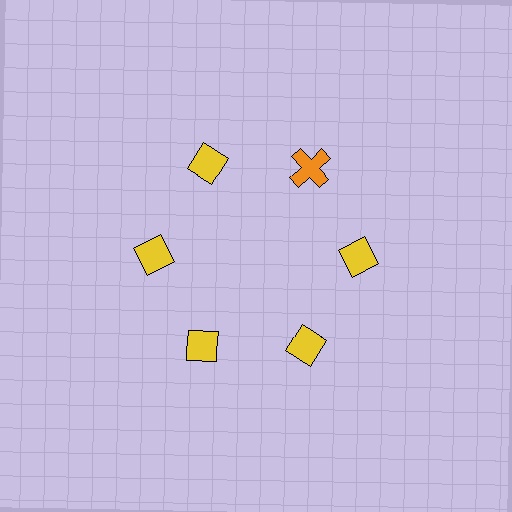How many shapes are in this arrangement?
There are 6 shapes arranged in a ring pattern.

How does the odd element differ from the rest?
It differs in both color (orange instead of yellow) and shape (cross instead of diamond).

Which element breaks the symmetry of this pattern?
The orange cross at roughly the 1 o'clock position breaks the symmetry. All other shapes are yellow diamonds.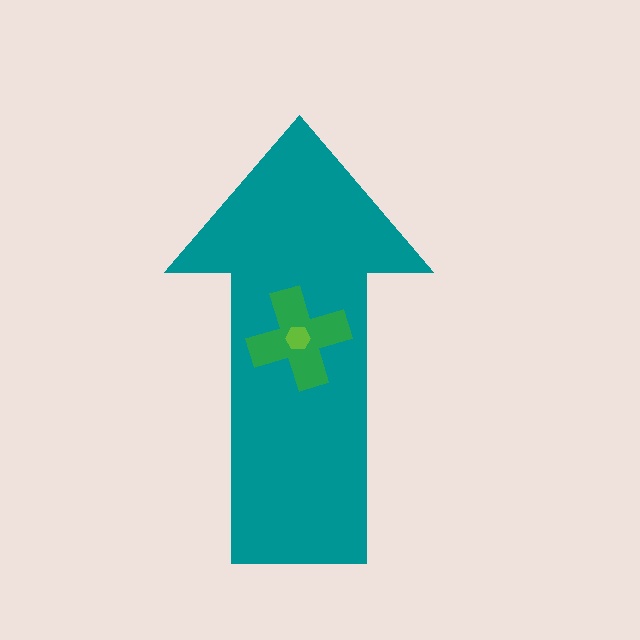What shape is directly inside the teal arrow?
The green cross.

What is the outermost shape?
The teal arrow.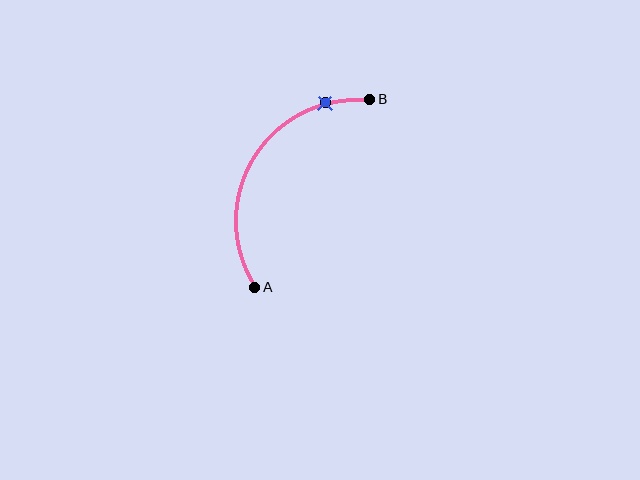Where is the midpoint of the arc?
The arc midpoint is the point on the curve farthest from the straight line joining A and B. It sits to the left of that line.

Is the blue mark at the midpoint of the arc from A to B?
No. The blue mark lies on the arc but is closer to endpoint B. The arc midpoint would be at the point on the curve equidistant along the arc from both A and B.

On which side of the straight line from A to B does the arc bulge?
The arc bulges to the left of the straight line connecting A and B.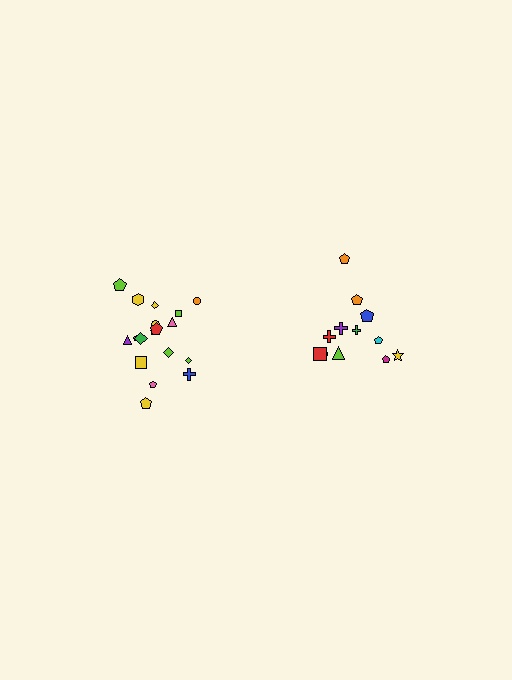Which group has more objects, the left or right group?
The left group.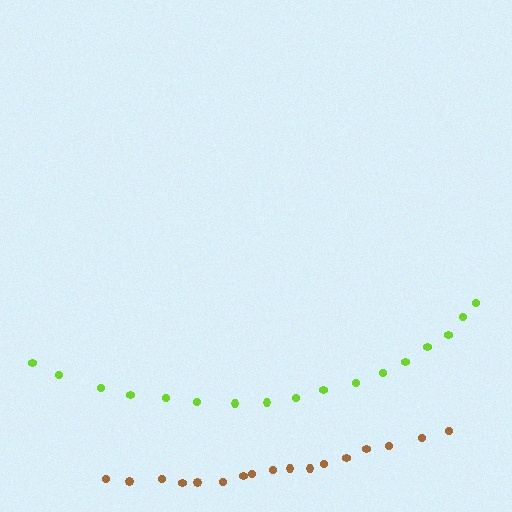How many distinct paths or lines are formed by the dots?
There are 2 distinct paths.